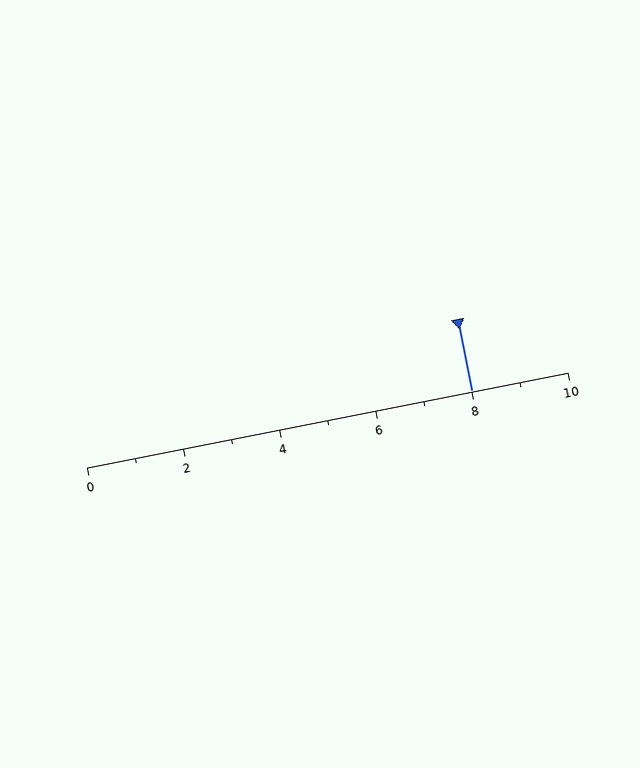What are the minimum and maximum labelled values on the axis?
The axis runs from 0 to 10.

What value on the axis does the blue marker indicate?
The marker indicates approximately 8.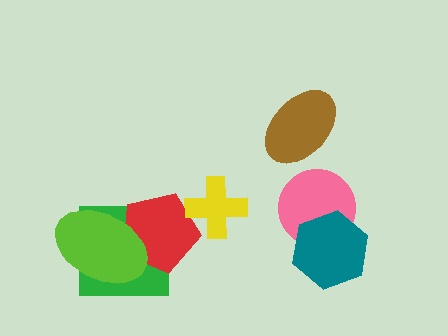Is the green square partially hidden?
Yes, it is partially covered by another shape.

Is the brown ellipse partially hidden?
No, no other shape covers it.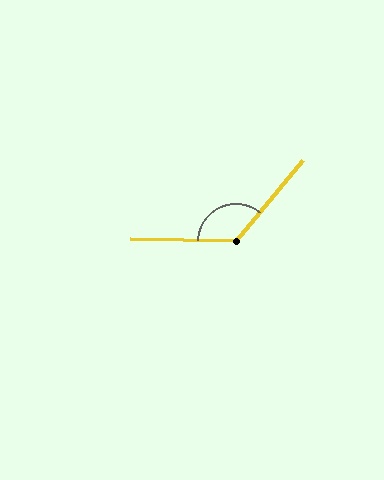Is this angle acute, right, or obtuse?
It is obtuse.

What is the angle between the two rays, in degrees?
Approximately 128 degrees.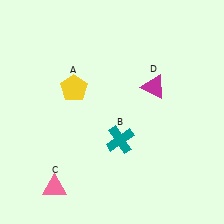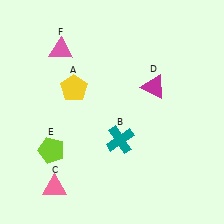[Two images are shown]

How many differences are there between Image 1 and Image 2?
There are 2 differences between the two images.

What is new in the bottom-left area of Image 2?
A lime pentagon (E) was added in the bottom-left area of Image 2.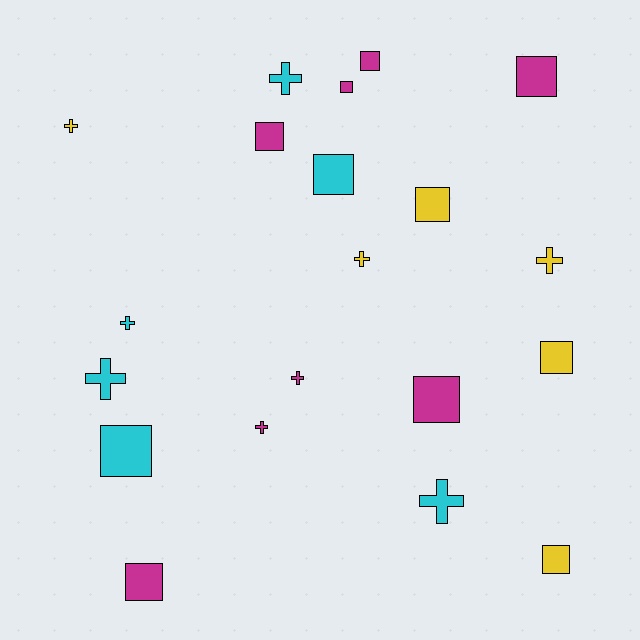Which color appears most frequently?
Magenta, with 8 objects.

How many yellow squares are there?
There are 3 yellow squares.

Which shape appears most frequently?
Square, with 11 objects.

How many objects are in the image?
There are 20 objects.